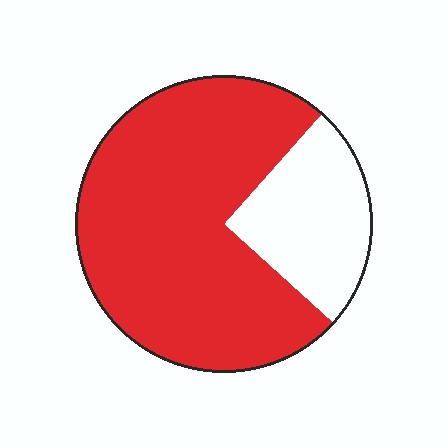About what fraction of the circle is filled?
About three quarters (3/4).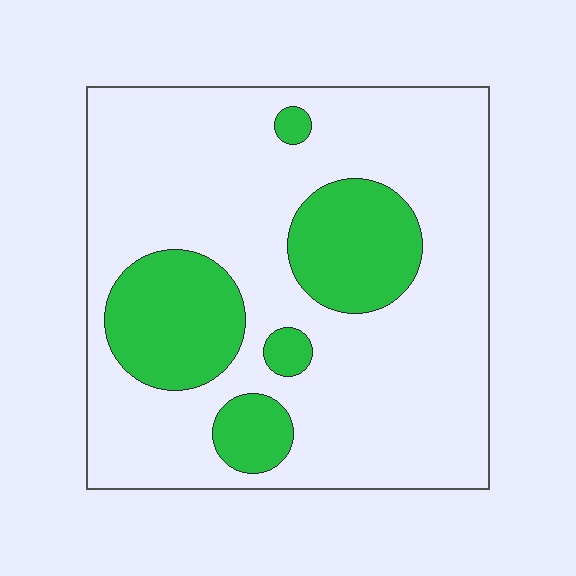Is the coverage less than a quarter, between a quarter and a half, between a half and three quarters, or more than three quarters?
Less than a quarter.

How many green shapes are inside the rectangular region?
5.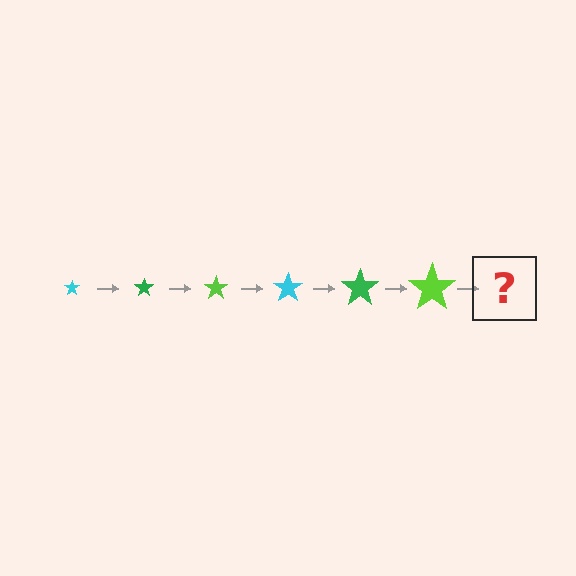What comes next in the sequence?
The next element should be a cyan star, larger than the previous one.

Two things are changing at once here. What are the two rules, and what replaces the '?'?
The two rules are that the star grows larger each step and the color cycles through cyan, green, and lime. The '?' should be a cyan star, larger than the previous one.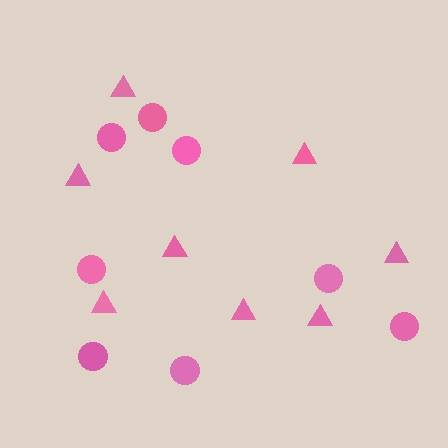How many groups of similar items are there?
There are 2 groups: one group of triangles (8) and one group of circles (8).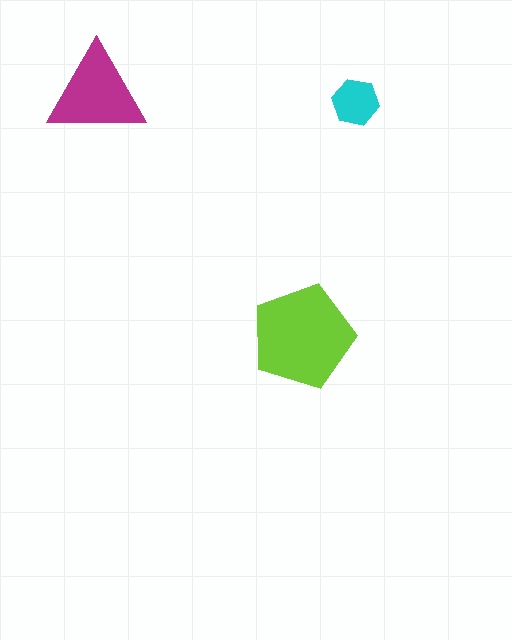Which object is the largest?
The lime pentagon.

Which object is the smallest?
The cyan hexagon.